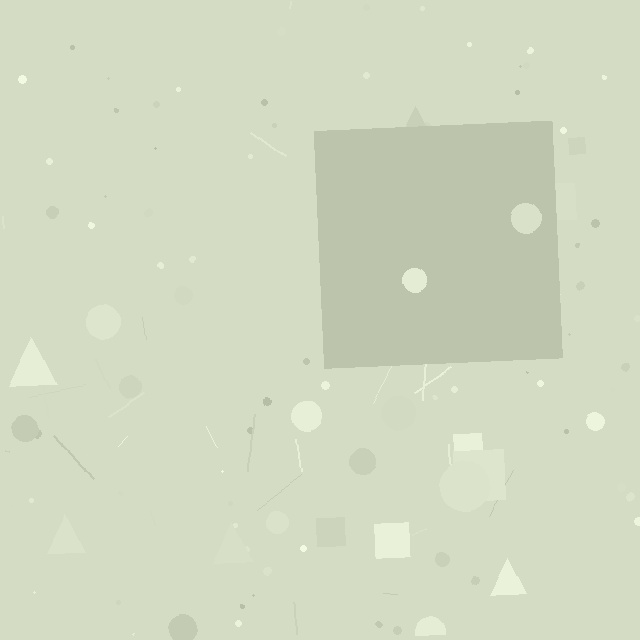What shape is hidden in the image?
A square is hidden in the image.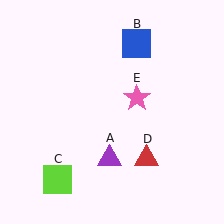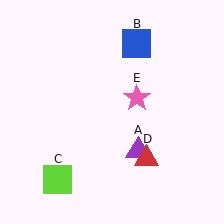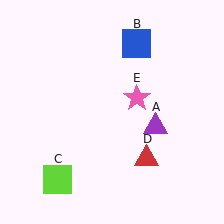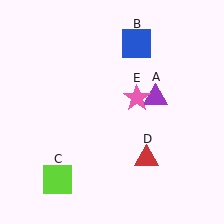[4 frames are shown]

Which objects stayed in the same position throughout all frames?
Blue square (object B) and lime square (object C) and red triangle (object D) and pink star (object E) remained stationary.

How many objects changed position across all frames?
1 object changed position: purple triangle (object A).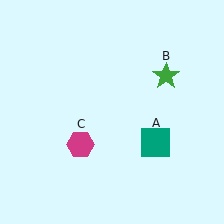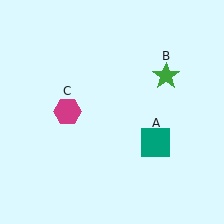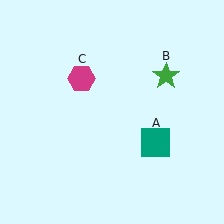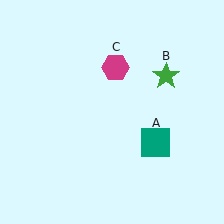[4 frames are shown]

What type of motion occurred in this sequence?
The magenta hexagon (object C) rotated clockwise around the center of the scene.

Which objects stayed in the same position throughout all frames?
Teal square (object A) and green star (object B) remained stationary.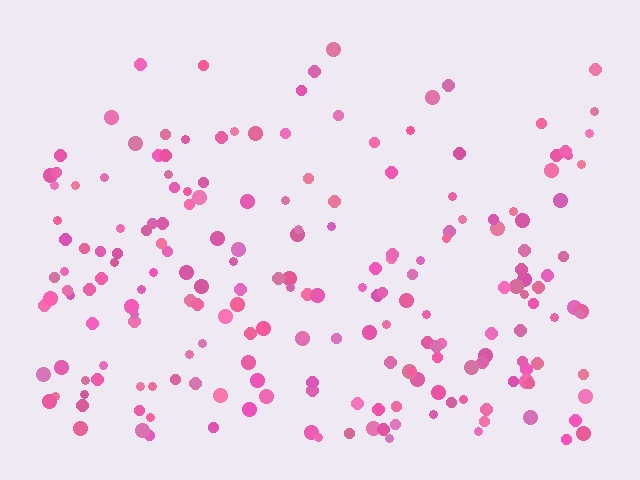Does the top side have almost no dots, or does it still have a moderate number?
Still a moderate number, just noticeably fewer than the bottom.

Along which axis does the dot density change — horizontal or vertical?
Vertical.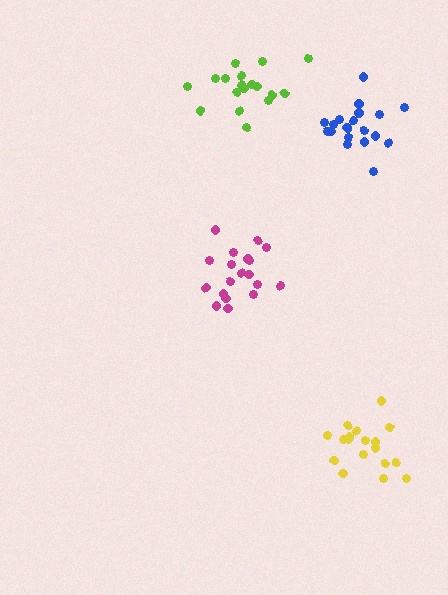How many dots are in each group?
Group 1: 18 dots, Group 2: 18 dots, Group 3: 19 dots, Group 4: 19 dots (74 total).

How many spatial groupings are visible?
There are 4 spatial groupings.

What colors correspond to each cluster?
The clusters are colored: yellow, lime, magenta, blue.